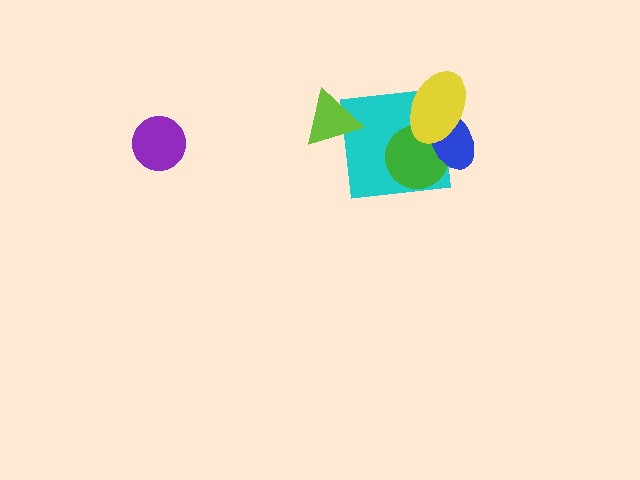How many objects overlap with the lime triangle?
1 object overlaps with the lime triangle.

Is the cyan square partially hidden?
Yes, it is partially covered by another shape.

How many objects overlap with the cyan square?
4 objects overlap with the cyan square.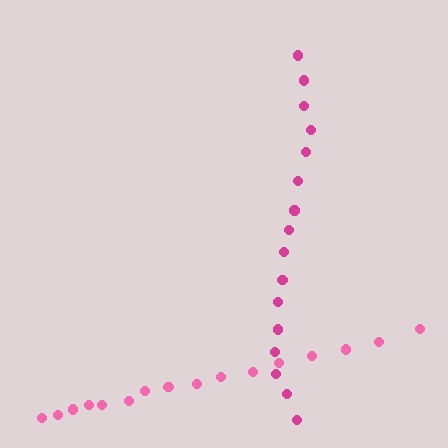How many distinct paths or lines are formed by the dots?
There are 2 distinct paths.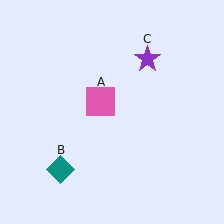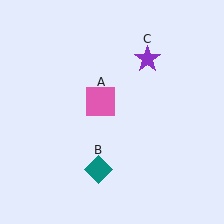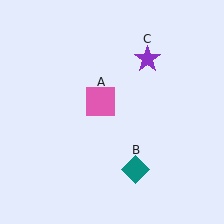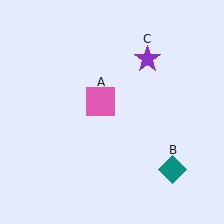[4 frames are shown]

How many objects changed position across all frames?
1 object changed position: teal diamond (object B).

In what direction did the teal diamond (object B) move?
The teal diamond (object B) moved right.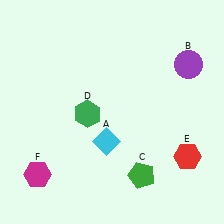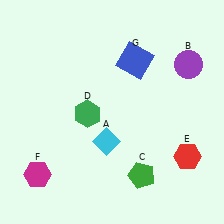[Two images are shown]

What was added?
A blue square (G) was added in Image 2.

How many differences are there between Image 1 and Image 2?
There is 1 difference between the two images.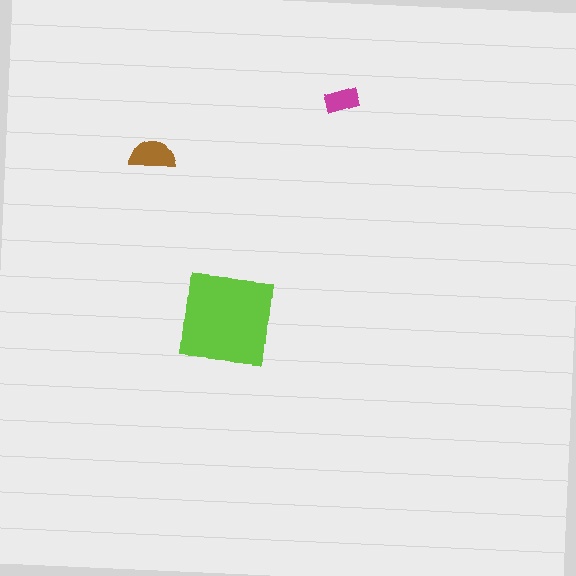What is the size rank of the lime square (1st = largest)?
1st.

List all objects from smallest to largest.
The magenta rectangle, the brown semicircle, the lime square.